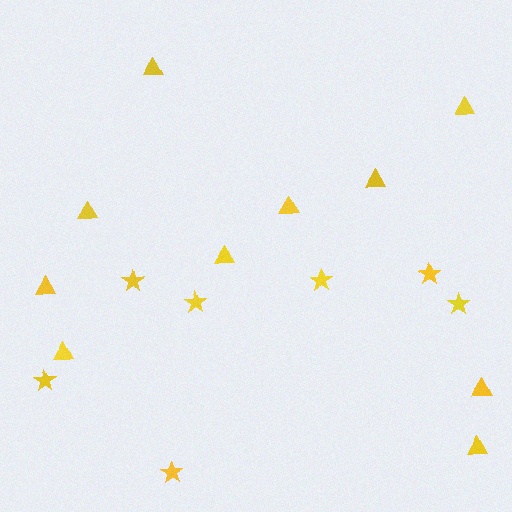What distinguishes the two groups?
There are 2 groups: one group of triangles (10) and one group of stars (7).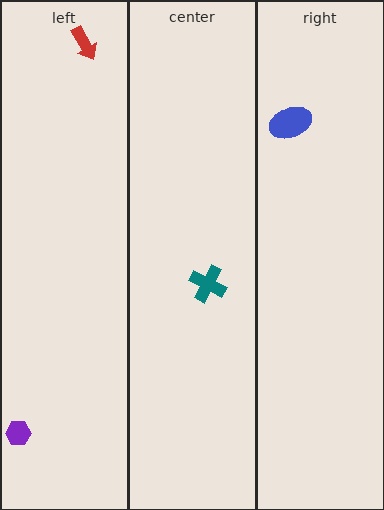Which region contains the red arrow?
The left region.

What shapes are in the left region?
The red arrow, the purple hexagon.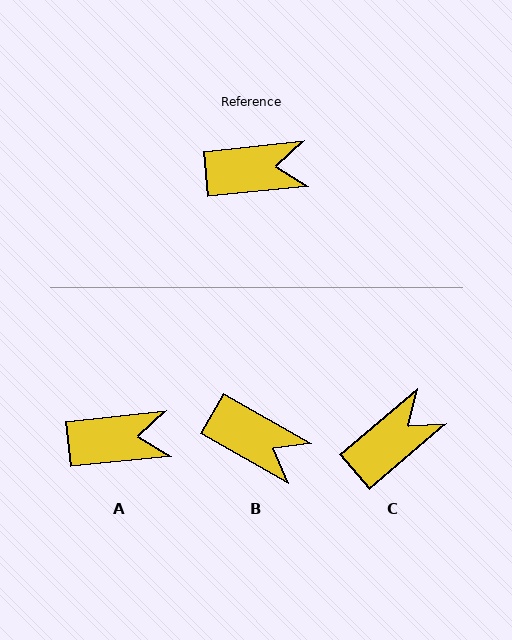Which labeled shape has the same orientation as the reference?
A.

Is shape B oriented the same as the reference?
No, it is off by about 36 degrees.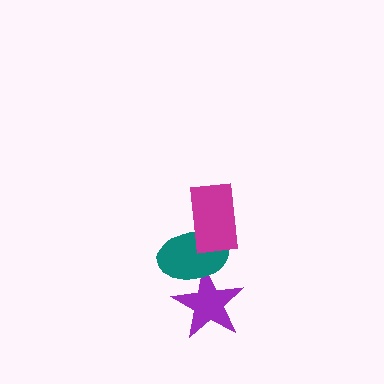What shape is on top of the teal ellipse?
The magenta rectangle is on top of the teal ellipse.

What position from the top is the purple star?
The purple star is 3rd from the top.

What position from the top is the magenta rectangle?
The magenta rectangle is 1st from the top.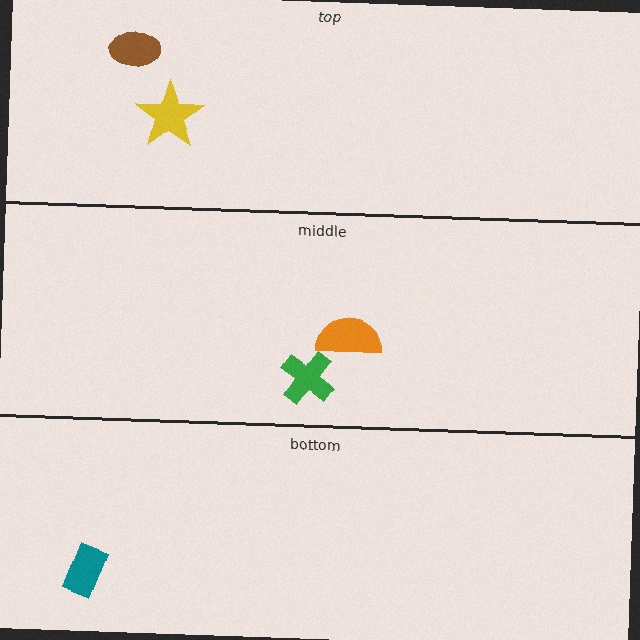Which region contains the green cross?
The middle region.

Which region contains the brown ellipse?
The top region.